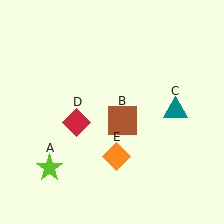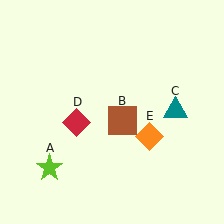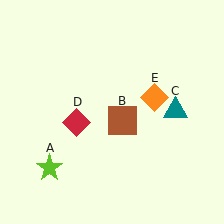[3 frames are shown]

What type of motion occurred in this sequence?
The orange diamond (object E) rotated counterclockwise around the center of the scene.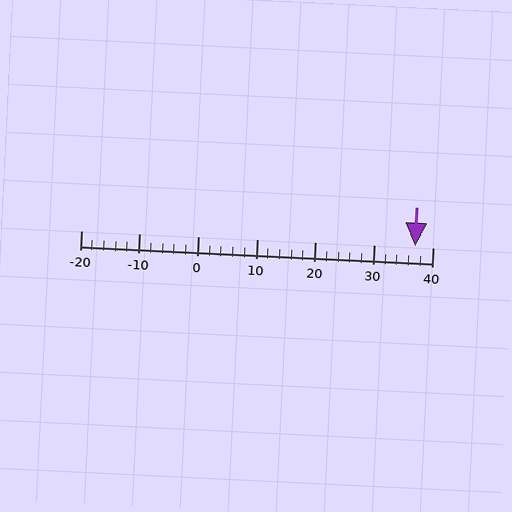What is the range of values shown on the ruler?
The ruler shows values from -20 to 40.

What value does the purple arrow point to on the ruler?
The purple arrow points to approximately 37.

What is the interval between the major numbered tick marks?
The major tick marks are spaced 10 units apart.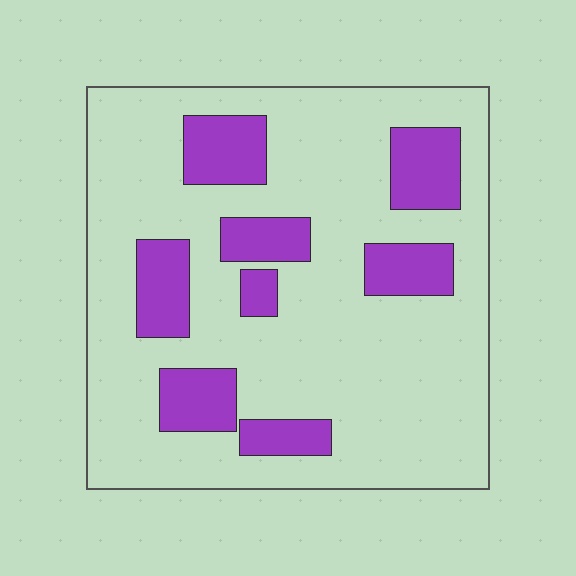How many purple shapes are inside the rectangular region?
8.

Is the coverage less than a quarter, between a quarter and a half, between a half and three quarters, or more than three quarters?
Less than a quarter.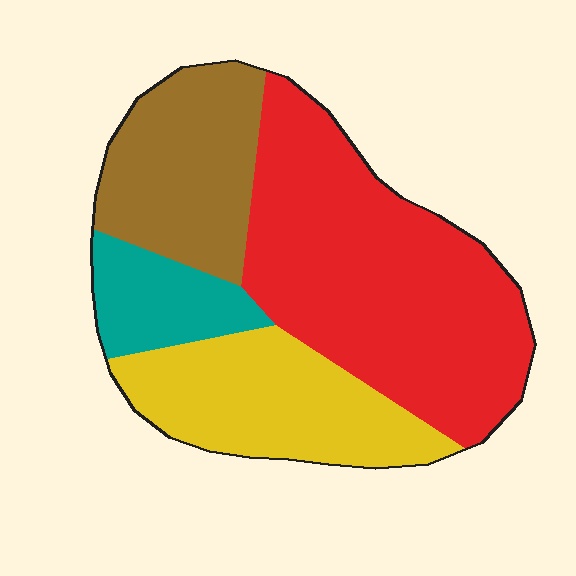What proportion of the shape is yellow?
Yellow takes up about one quarter (1/4) of the shape.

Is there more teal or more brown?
Brown.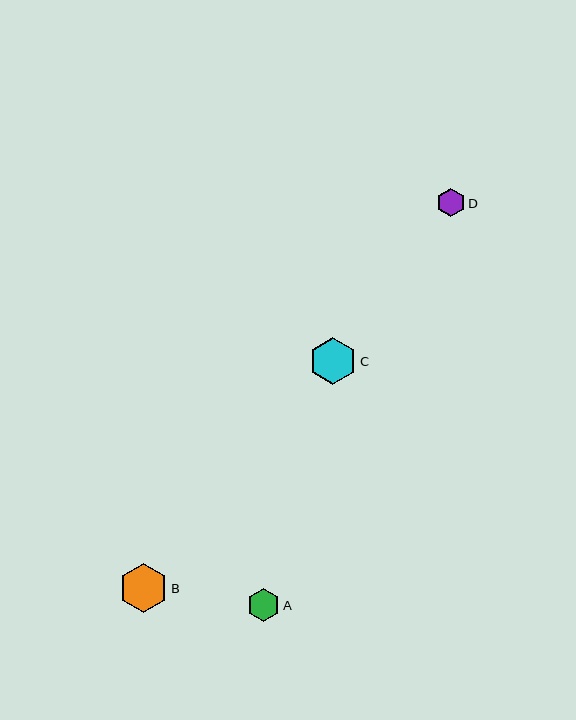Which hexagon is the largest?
Hexagon B is the largest with a size of approximately 49 pixels.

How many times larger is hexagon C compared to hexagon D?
Hexagon C is approximately 1.7 times the size of hexagon D.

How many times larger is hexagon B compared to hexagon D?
Hexagon B is approximately 1.8 times the size of hexagon D.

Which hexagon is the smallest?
Hexagon D is the smallest with a size of approximately 28 pixels.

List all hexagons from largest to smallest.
From largest to smallest: B, C, A, D.